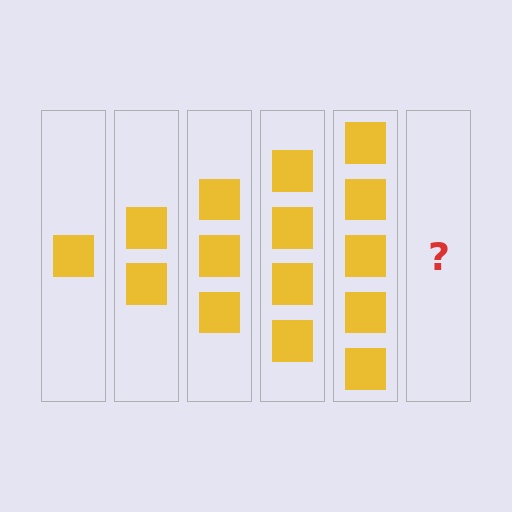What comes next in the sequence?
The next element should be 6 squares.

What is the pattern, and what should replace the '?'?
The pattern is that each step adds one more square. The '?' should be 6 squares.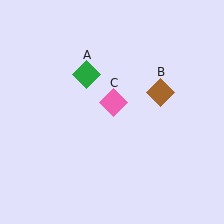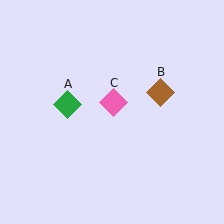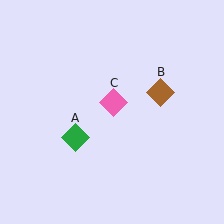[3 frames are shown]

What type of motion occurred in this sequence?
The green diamond (object A) rotated counterclockwise around the center of the scene.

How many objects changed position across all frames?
1 object changed position: green diamond (object A).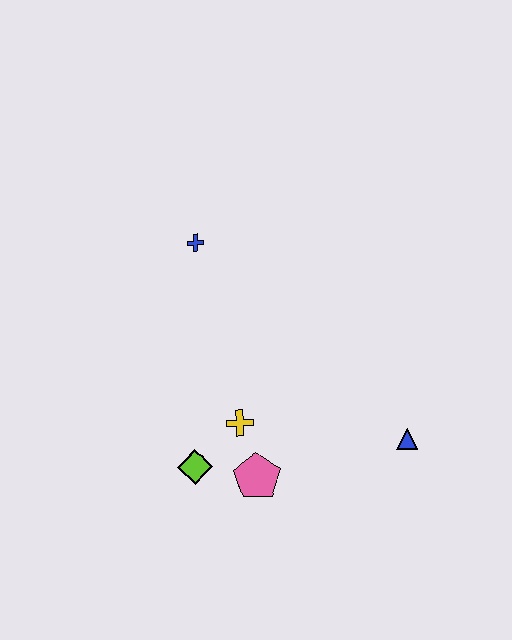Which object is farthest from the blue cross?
The blue triangle is farthest from the blue cross.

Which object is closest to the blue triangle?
The pink pentagon is closest to the blue triangle.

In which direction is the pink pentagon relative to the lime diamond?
The pink pentagon is to the right of the lime diamond.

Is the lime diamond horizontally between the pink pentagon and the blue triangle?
No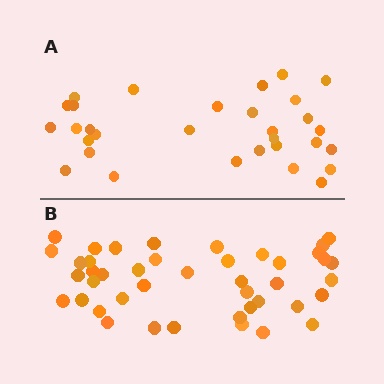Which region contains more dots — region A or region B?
Region B (the bottom region) has more dots.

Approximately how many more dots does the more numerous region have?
Region B has roughly 12 or so more dots than region A.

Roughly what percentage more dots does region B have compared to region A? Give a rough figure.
About 40% more.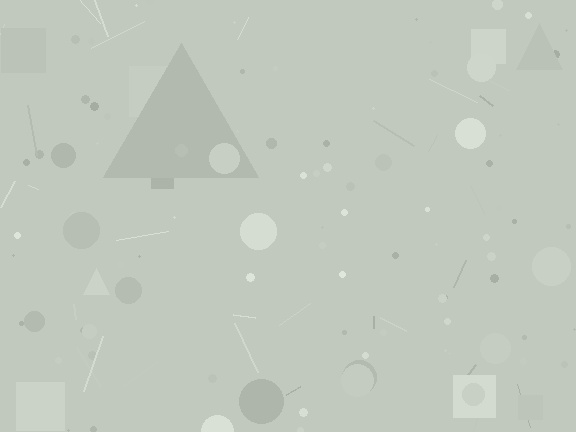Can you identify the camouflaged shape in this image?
The camouflaged shape is a triangle.